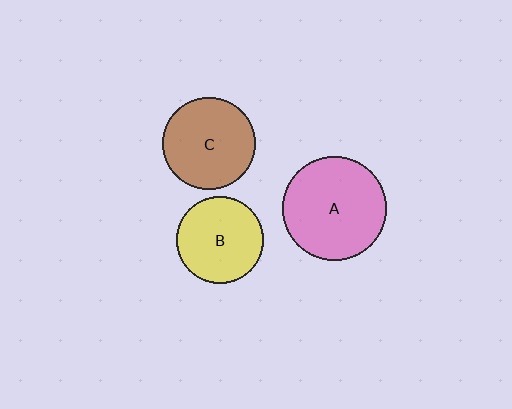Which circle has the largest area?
Circle A (pink).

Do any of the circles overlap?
No, none of the circles overlap.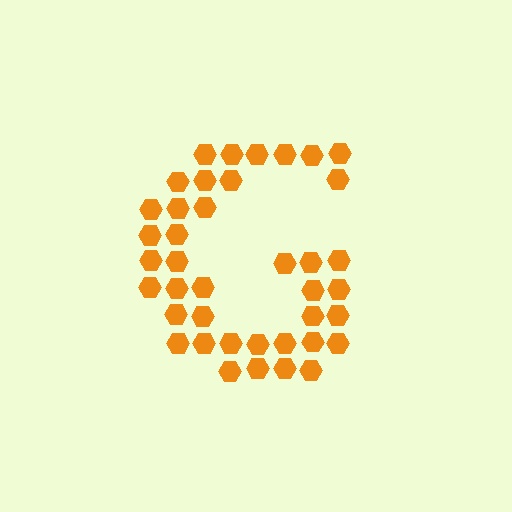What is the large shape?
The large shape is the letter G.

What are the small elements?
The small elements are hexagons.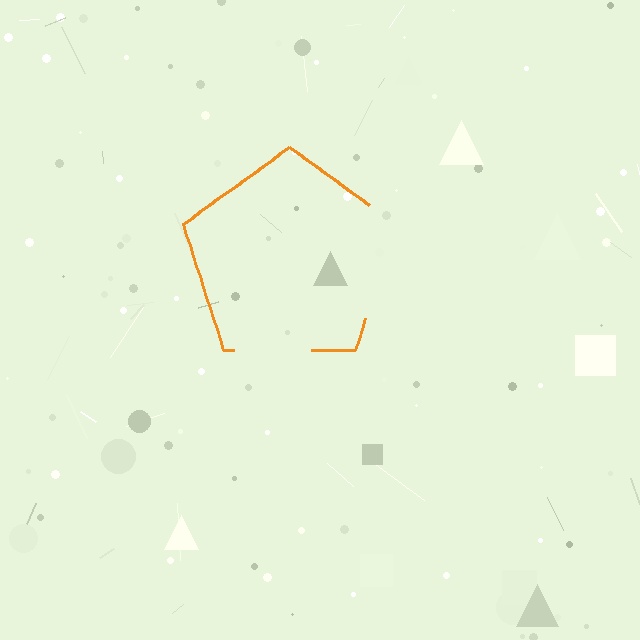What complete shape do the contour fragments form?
The contour fragments form a pentagon.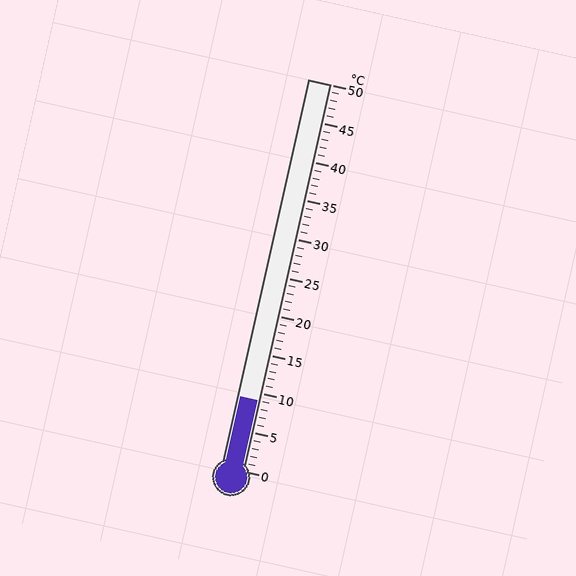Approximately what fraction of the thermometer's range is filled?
The thermometer is filled to approximately 20% of its range.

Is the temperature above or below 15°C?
The temperature is below 15°C.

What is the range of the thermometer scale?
The thermometer scale ranges from 0°C to 50°C.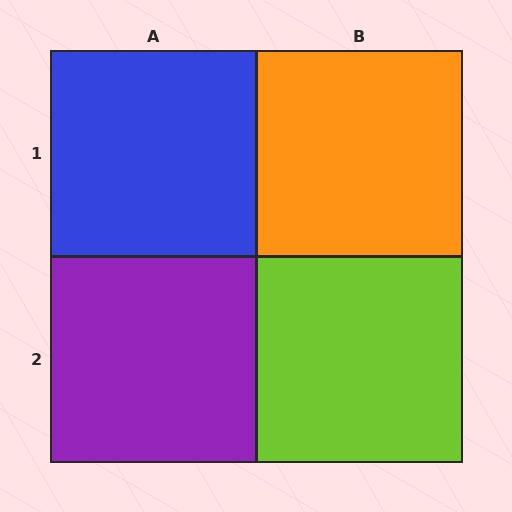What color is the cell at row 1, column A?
Blue.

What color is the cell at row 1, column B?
Orange.